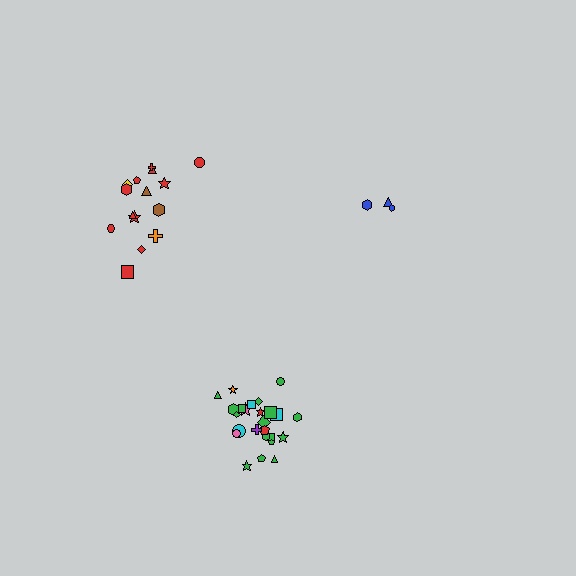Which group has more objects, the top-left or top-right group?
The top-left group.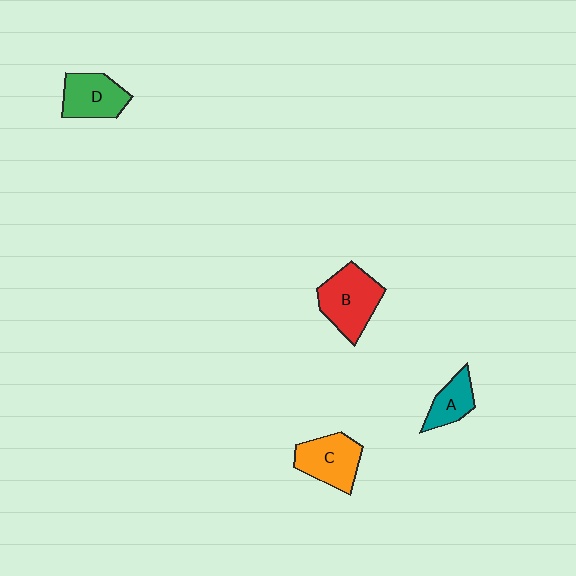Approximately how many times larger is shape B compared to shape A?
Approximately 1.7 times.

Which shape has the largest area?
Shape B (red).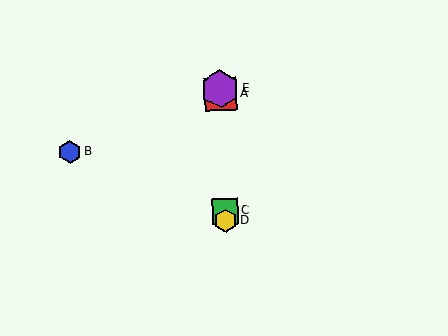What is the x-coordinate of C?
Object C is at x≈225.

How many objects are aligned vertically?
4 objects (A, C, D, E) are aligned vertically.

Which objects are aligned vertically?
Objects A, C, D, E are aligned vertically.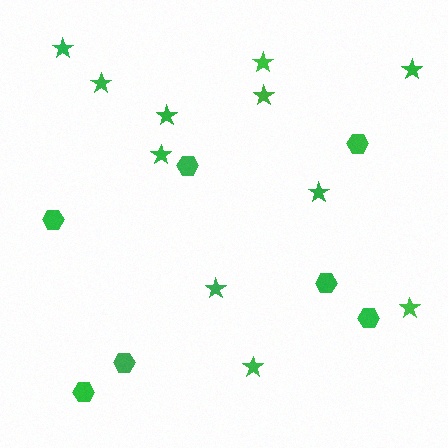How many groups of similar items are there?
There are 2 groups: one group of hexagons (7) and one group of stars (11).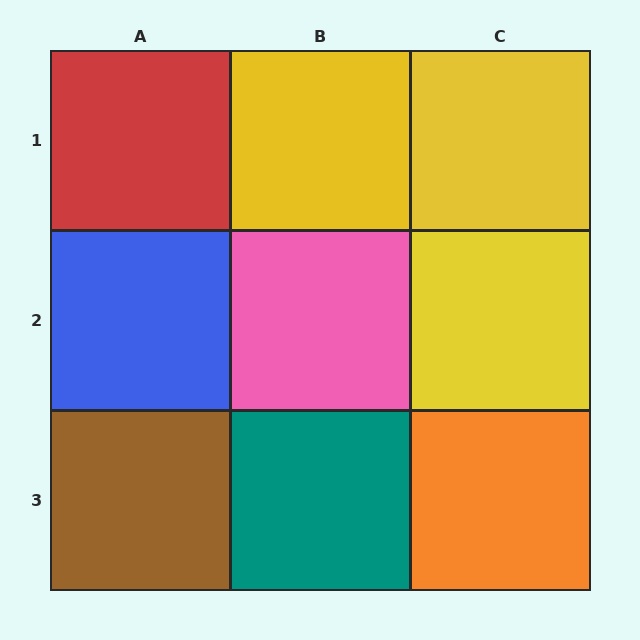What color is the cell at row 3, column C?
Orange.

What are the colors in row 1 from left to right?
Red, yellow, yellow.